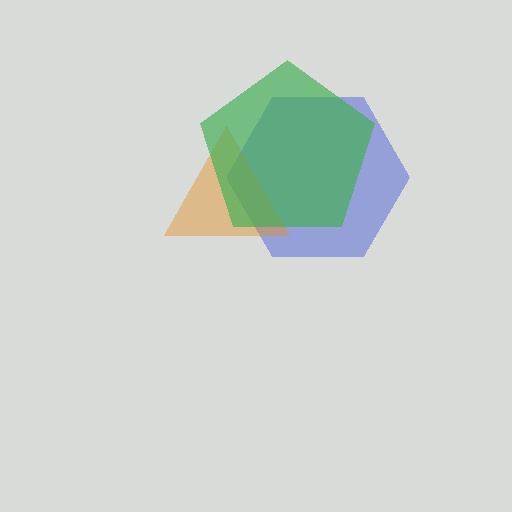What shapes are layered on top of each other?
The layered shapes are: a blue hexagon, an orange triangle, a green pentagon.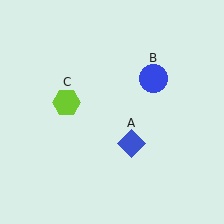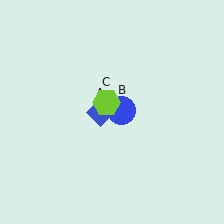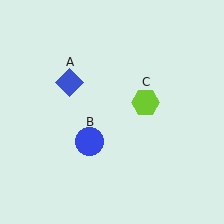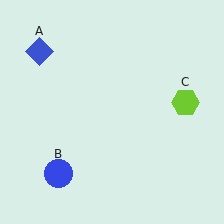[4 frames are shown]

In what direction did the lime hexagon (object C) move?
The lime hexagon (object C) moved right.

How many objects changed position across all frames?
3 objects changed position: blue diamond (object A), blue circle (object B), lime hexagon (object C).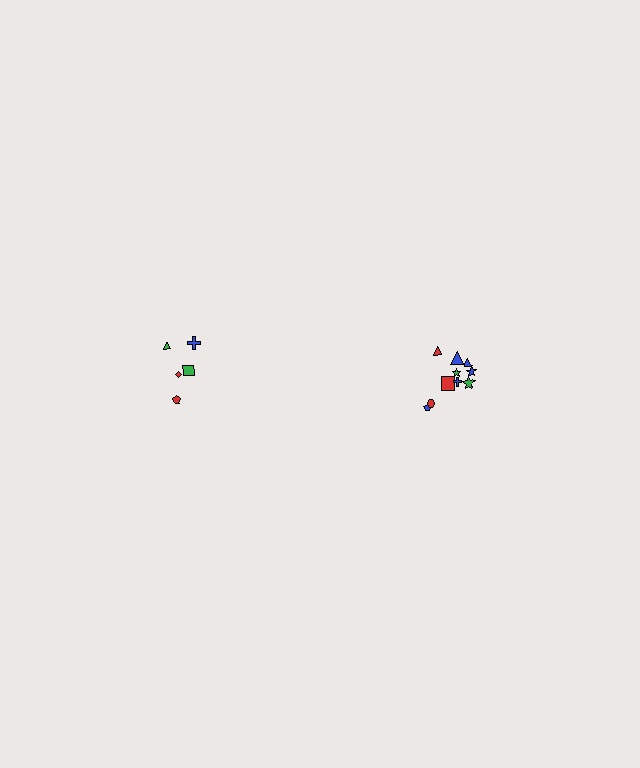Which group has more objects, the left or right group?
The right group.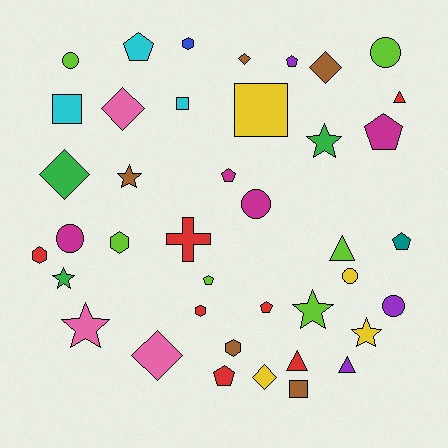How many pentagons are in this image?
There are 8 pentagons.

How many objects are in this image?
There are 40 objects.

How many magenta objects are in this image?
There are 4 magenta objects.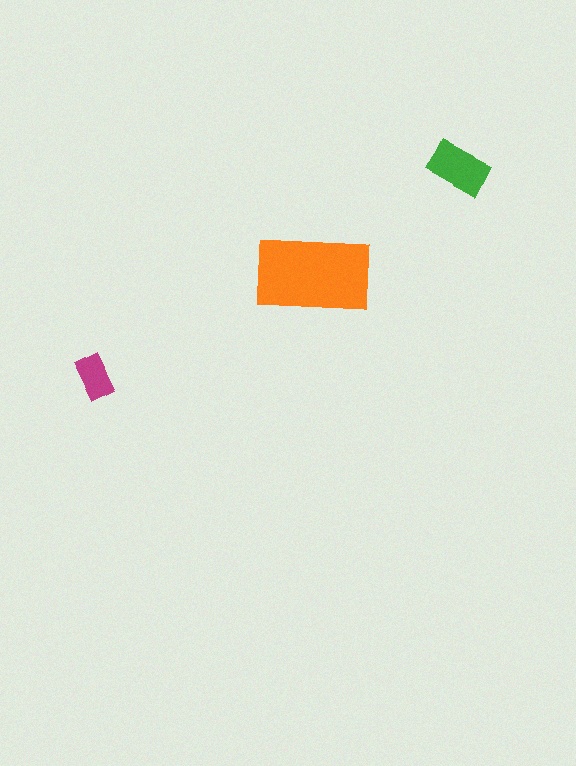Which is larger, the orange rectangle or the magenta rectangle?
The orange one.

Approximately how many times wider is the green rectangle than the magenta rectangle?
About 1.5 times wider.